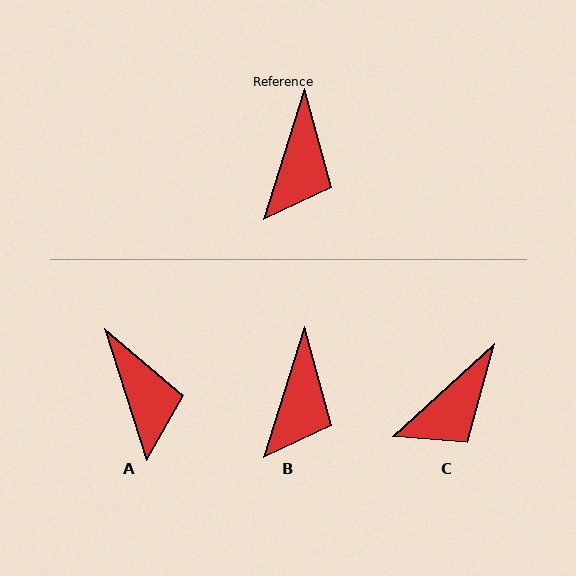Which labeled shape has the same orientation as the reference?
B.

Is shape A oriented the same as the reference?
No, it is off by about 35 degrees.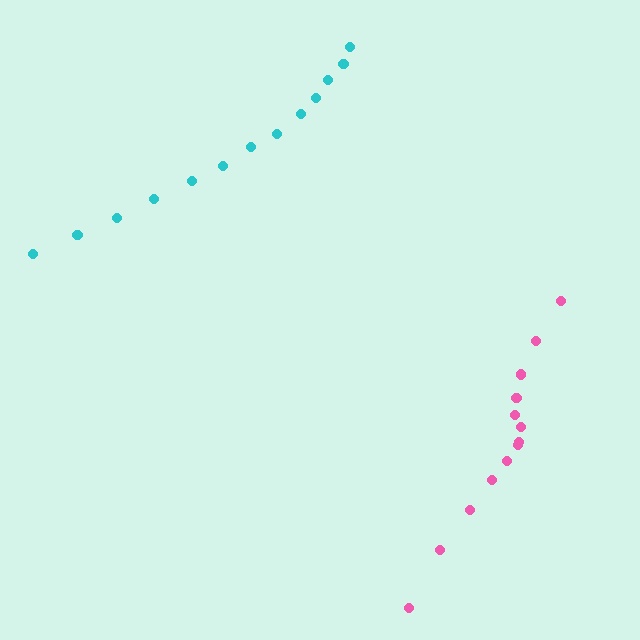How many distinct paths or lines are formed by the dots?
There are 2 distinct paths.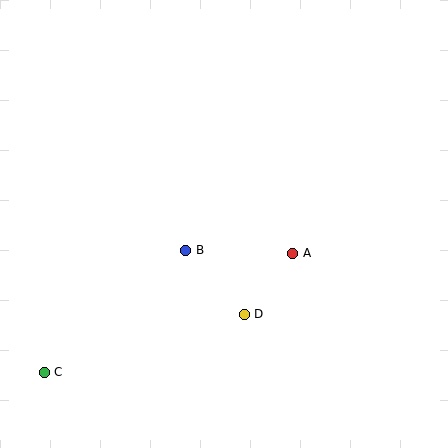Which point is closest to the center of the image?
Point B at (186, 250) is closest to the center.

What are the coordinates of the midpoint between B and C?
The midpoint between B and C is at (115, 311).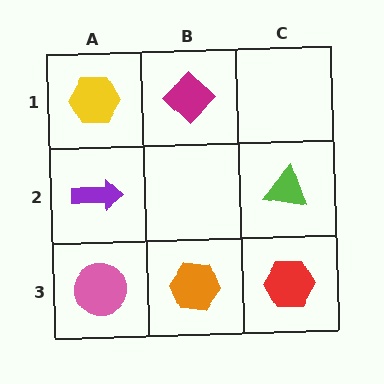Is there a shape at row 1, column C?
No, that cell is empty.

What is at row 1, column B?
A magenta diamond.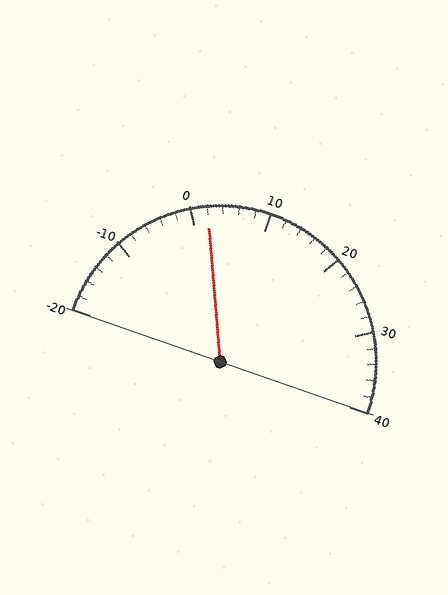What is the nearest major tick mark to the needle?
The nearest major tick mark is 0.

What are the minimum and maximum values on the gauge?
The gauge ranges from -20 to 40.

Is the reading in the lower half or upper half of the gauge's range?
The reading is in the lower half of the range (-20 to 40).